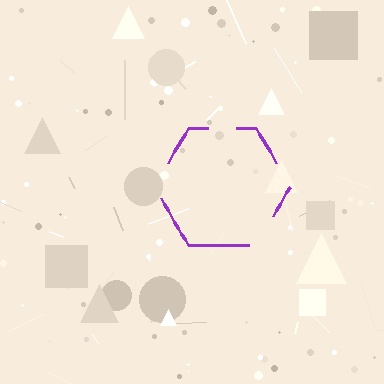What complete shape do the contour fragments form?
The contour fragments form a hexagon.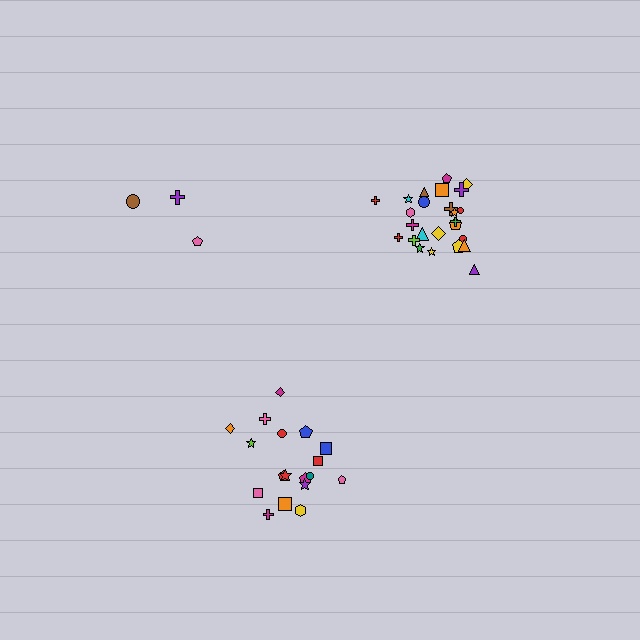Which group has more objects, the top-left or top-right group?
The top-right group.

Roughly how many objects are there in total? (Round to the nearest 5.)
Roughly 45 objects in total.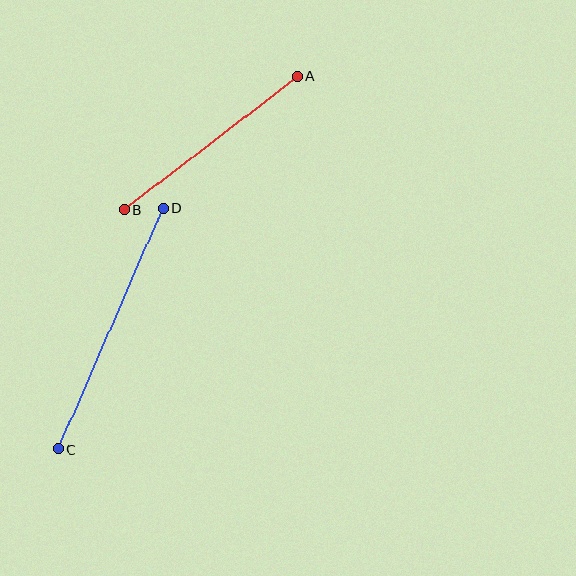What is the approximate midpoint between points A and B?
The midpoint is at approximately (211, 143) pixels.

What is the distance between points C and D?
The distance is approximately 263 pixels.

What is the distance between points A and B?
The distance is approximately 219 pixels.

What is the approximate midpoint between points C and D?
The midpoint is at approximately (111, 329) pixels.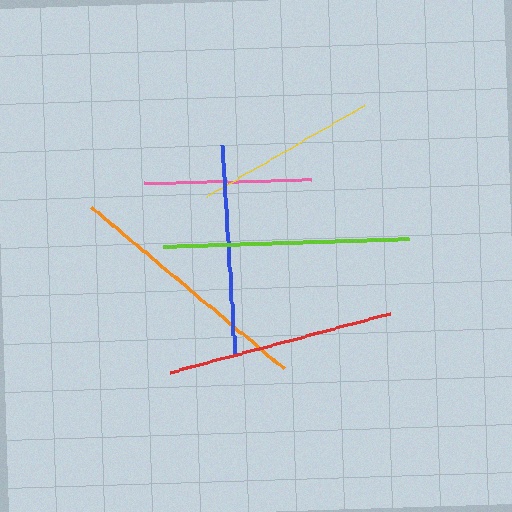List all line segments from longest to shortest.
From longest to shortest: orange, lime, red, blue, yellow, pink.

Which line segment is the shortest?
The pink line is the shortest at approximately 167 pixels.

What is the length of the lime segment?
The lime segment is approximately 246 pixels long.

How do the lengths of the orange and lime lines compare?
The orange and lime lines are approximately the same length.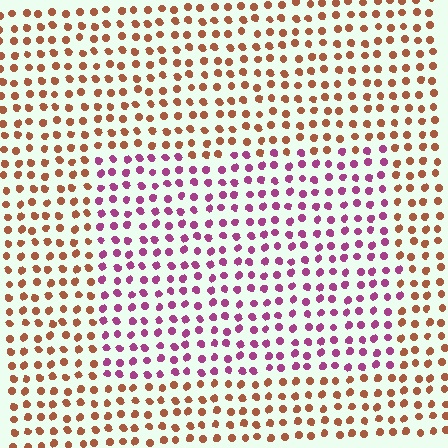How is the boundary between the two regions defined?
The boundary is defined purely by a slight shift in hue (about 59 degrees). Spacing, size, and orientation are identical on both sides.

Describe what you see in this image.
The image is filled with small brown elements in a uniform arrangement. A rectangle-shaped region is visible where the elements are tinted to a slightly different hue, forming a subtle color boundary.